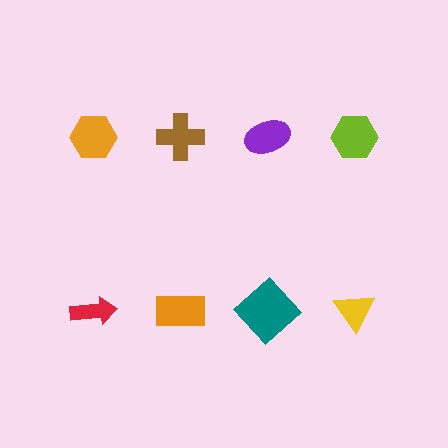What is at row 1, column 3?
A purple ellipse.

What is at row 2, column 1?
A red arrow.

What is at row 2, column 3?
A teal diamond.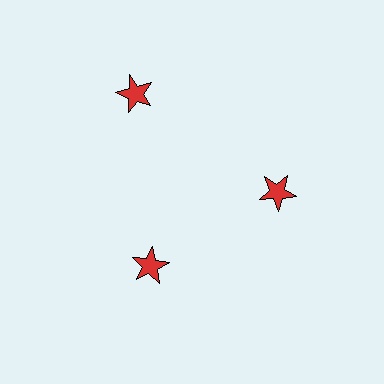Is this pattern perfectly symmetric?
No. The 3 red stars are arranged in a ring, but one element near the 11 o'clock position is pushed outward from the center, breaking the 3-fold rotational symmetry.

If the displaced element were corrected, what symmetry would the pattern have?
It would have 3-fold rotational symmetry — the pattern would map onto itself every 120 degrees.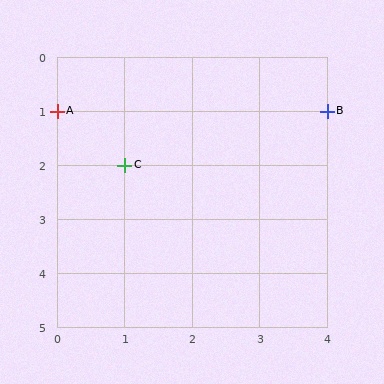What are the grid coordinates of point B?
Point B is at grid coordinates (4, 1).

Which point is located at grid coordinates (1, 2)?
Point C is at (1, 2).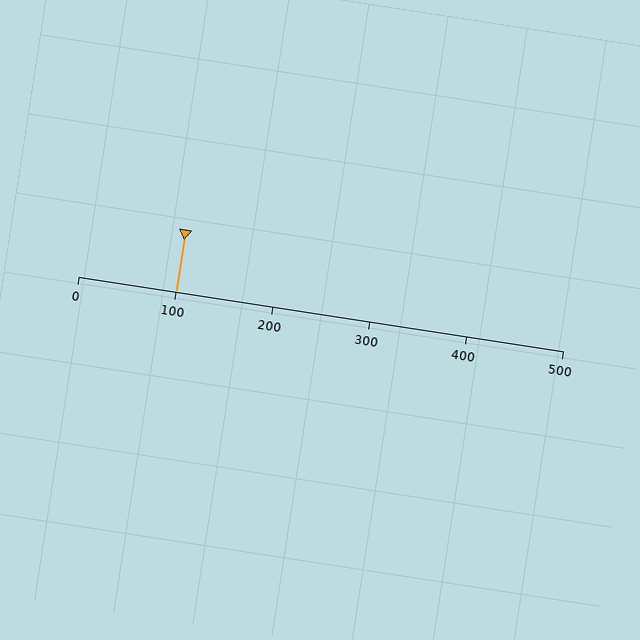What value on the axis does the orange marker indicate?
The marker indicates approximately 100.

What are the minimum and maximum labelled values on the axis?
The axis runs from 0 to 500.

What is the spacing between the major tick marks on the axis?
The major ticks are spaced 100 apart.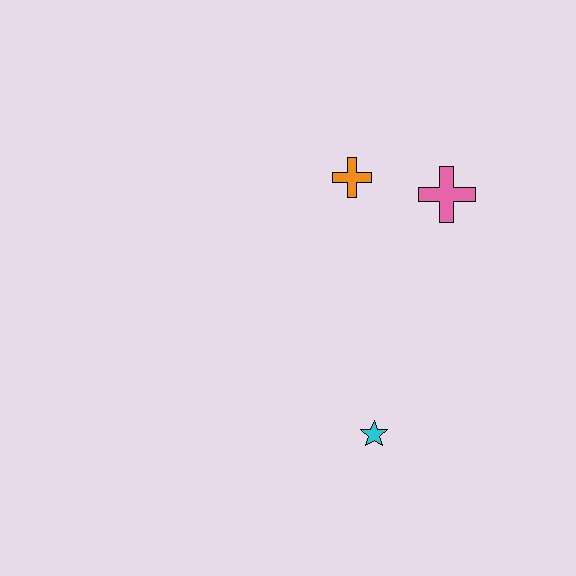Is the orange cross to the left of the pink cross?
Yes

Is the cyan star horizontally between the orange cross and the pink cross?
Yes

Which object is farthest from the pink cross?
The cyan star is farthest from the pink cross.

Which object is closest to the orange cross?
The pink cross is closest to the orange cross.